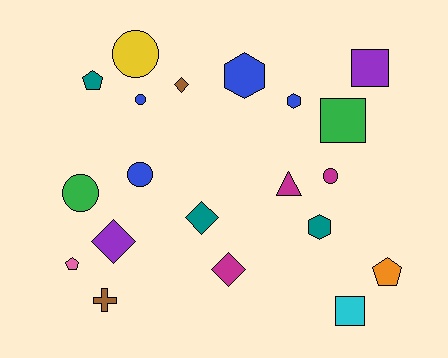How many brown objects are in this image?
There are 2 brown objects.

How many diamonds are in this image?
There are 4 diamonds.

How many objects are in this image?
There are 20 objects.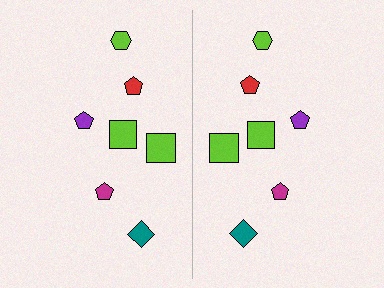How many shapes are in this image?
There are 14 shapes in this image.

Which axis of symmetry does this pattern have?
The pattern has a vertical axis of symmetry running through the center of the image.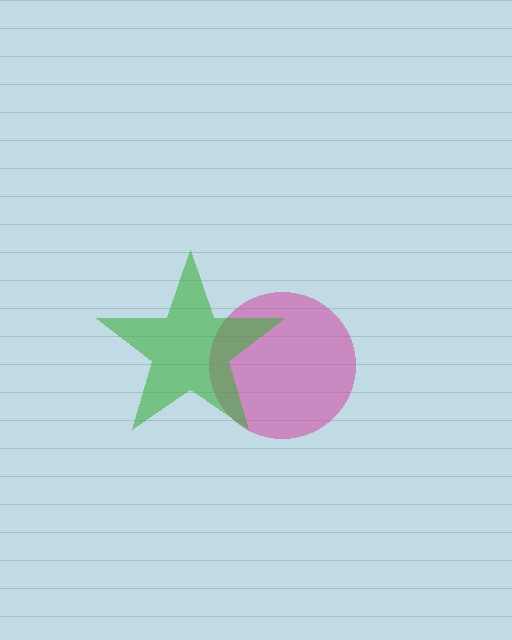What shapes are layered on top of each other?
The layered shapes are: a magenta circle, a green star.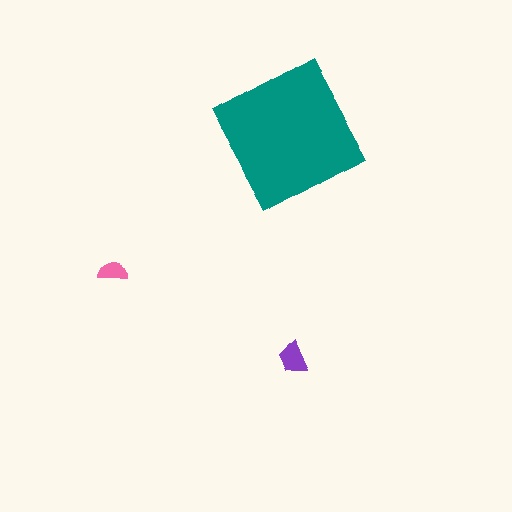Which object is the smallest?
The pink semicircle.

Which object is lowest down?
The purple trapezoid is bottommost.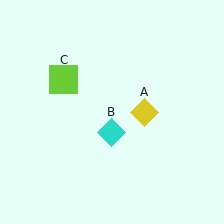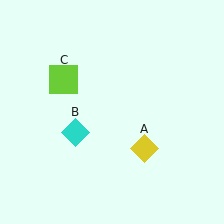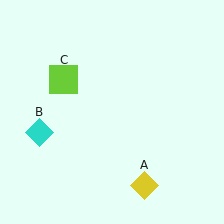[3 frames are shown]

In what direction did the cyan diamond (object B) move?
The cyan diamond (object B) moved left.